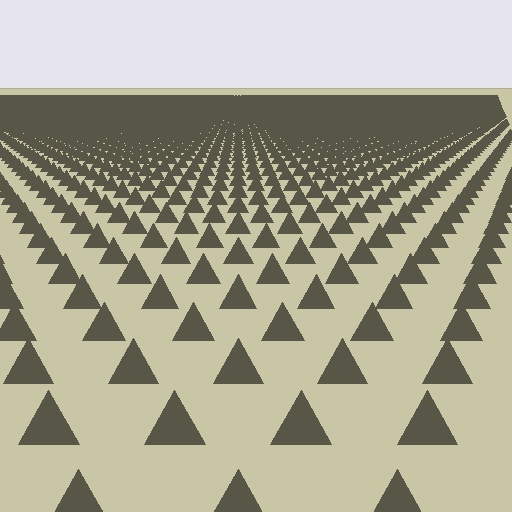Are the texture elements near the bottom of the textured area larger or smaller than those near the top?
Larger. Near the bottom, elements are closer to the viewer and appear at a bigger on-screen size.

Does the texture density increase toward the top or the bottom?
Density increases toward the top.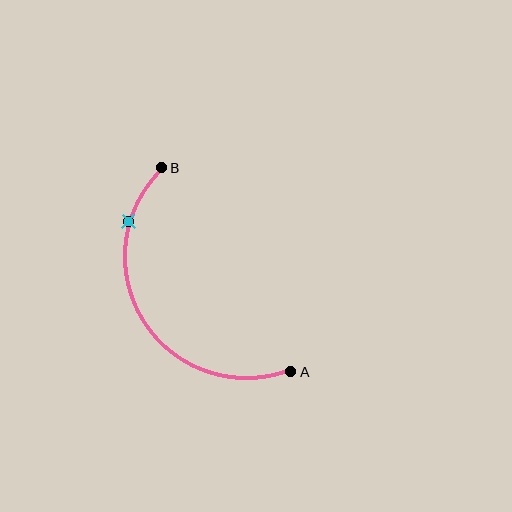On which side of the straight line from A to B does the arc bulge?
The arc bulges to the left of the straight line connecting A and B.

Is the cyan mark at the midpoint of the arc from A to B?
No. The cyan mark lies on the arc but is closer to endpoint B. The arc midpoint would be at the point on the curve equidistant along the arc from both A and B.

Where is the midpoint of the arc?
The arc midpoint is the point on the curve farthest from the straight line joining A and B. It sits to the left of that line.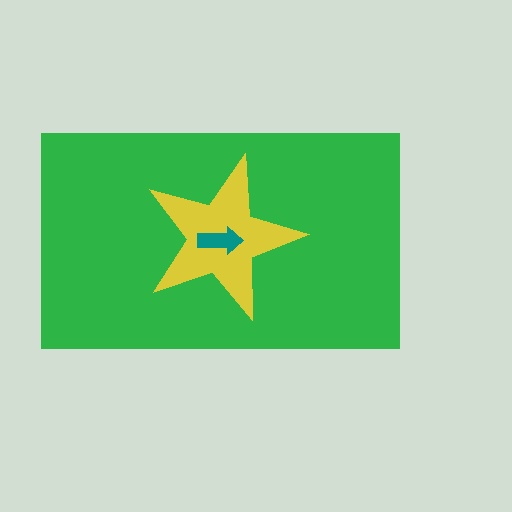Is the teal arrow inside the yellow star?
Yes.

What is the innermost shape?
The teal arrow.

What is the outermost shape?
The green rectangle.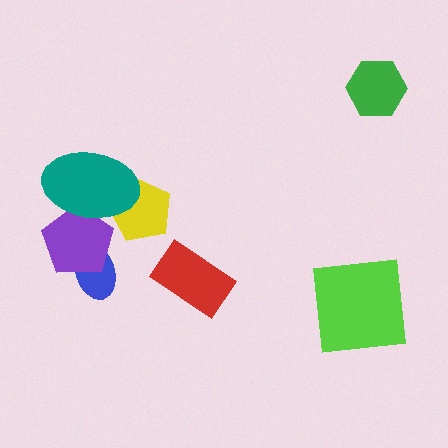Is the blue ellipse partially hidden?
Yes, it is partially covered by another shape.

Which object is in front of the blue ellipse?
The purple pentagon is in front of the blue ellipse.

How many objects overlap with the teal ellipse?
2 objects overlap with the teal ellipse.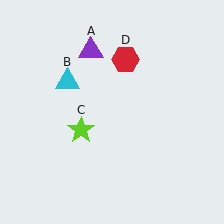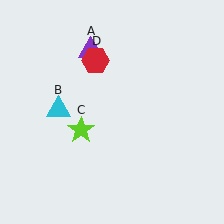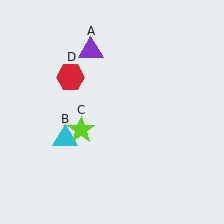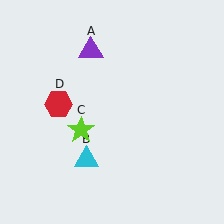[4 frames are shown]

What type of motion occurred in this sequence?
The cyan triangle (object B), red hexagon (object D) rotated counterclockwise around the center of the scene.